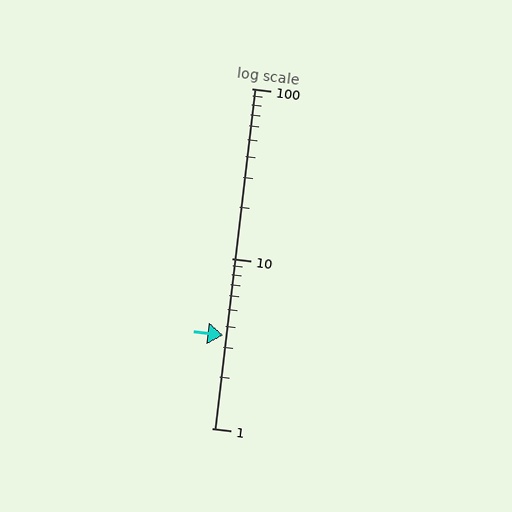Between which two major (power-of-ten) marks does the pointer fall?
The pointer is between 1 and 10.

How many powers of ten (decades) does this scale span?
The scale spans 2 decades, from 1 to 100.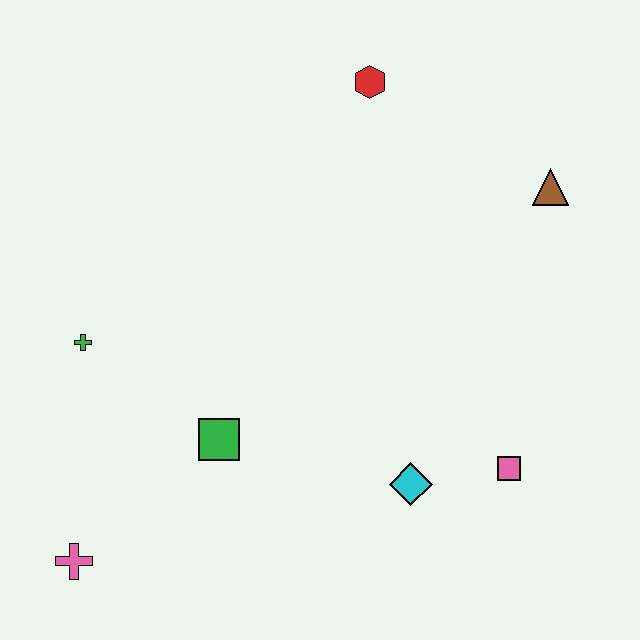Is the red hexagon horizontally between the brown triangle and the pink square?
No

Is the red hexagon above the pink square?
Yes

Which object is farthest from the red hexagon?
The pink cross is farthest from the red hexagon.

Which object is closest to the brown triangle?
The red hexagon is closest to the brown triangle.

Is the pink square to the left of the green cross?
No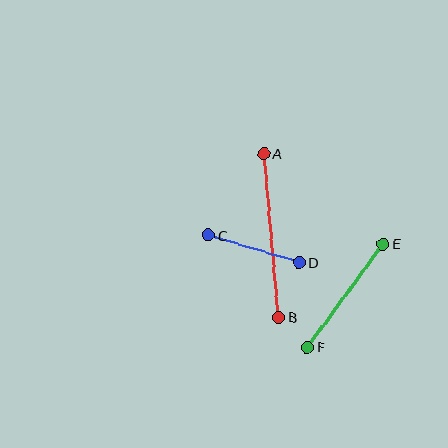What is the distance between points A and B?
The distance is approximately 164 pixels.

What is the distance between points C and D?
The distance is approximately 94 pixels.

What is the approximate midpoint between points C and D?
The midpoint is at approximately (254, 249) pixels.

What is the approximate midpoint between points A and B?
The midpoint is at approximately (271, 235) pixels.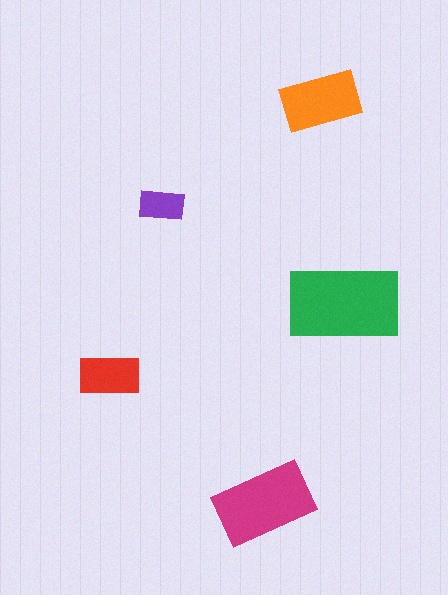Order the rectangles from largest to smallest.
the green one, the magenta one, the orange one, the red one, the purple one.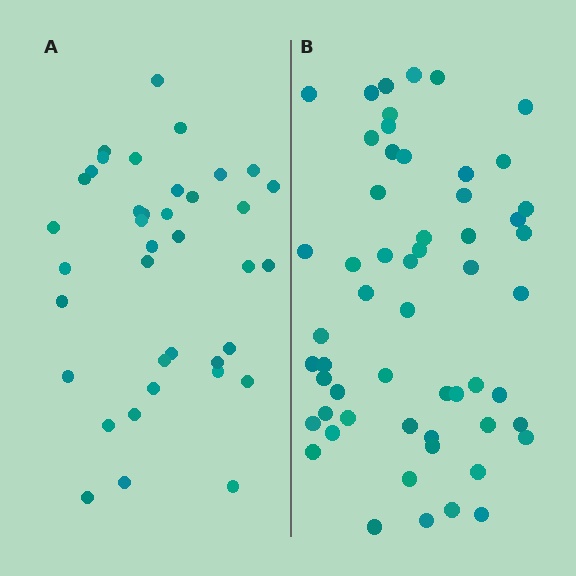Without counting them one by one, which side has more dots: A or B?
Region B (the right region) has more dots.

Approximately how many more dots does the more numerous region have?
Region B has approximately 20 more dots than region A.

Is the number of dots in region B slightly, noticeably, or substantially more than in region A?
Region B has substantially more. The ratio is roughly 1.5 to 1.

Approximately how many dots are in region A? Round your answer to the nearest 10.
About 40 dots. (The exact count is 38, which rounds to 40.)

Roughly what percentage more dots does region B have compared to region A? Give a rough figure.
About 45% more.